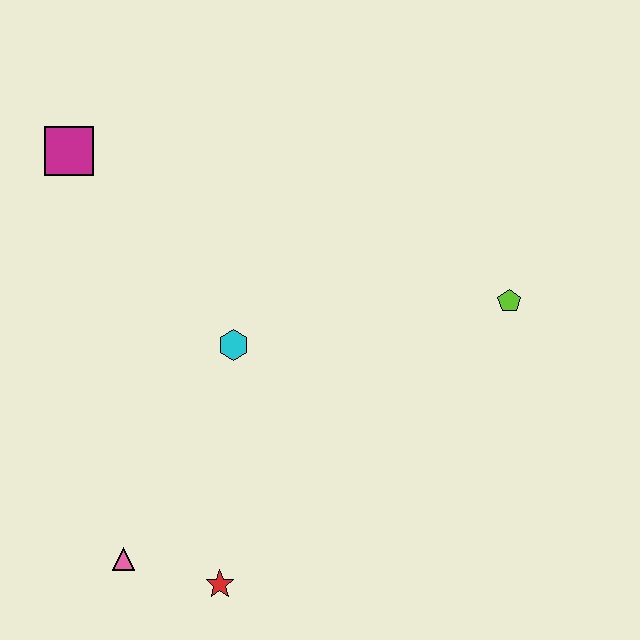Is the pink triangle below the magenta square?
Yes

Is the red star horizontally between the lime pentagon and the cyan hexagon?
No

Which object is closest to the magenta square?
The cyan hexagon is closest to the magenta square.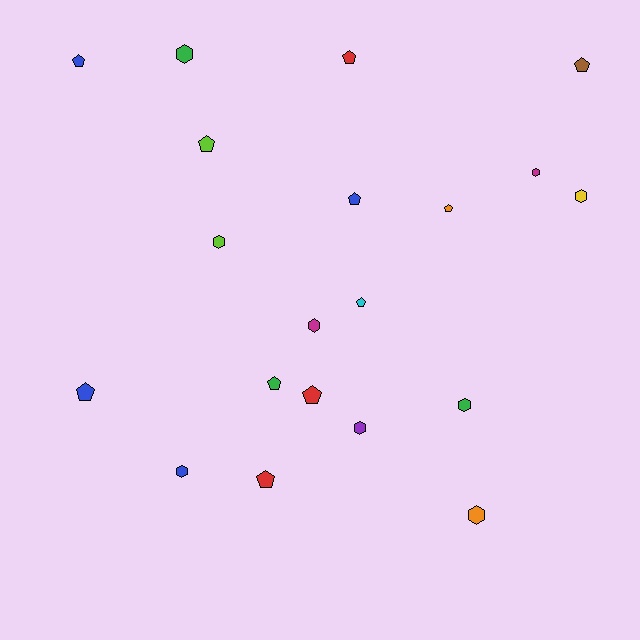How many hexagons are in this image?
There are 9 hexagons.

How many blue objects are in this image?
There are 4 blue objects.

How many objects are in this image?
There are 20 objects.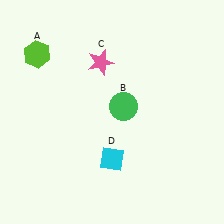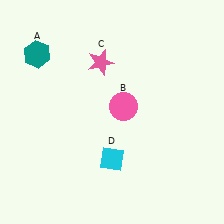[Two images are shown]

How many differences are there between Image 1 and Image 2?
There are 2 differences between the two images.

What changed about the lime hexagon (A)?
In Image 1, A is lime. In Image 2, it changed to teal.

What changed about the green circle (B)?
In Image 1, B is green. In Image 2, it changed to pink.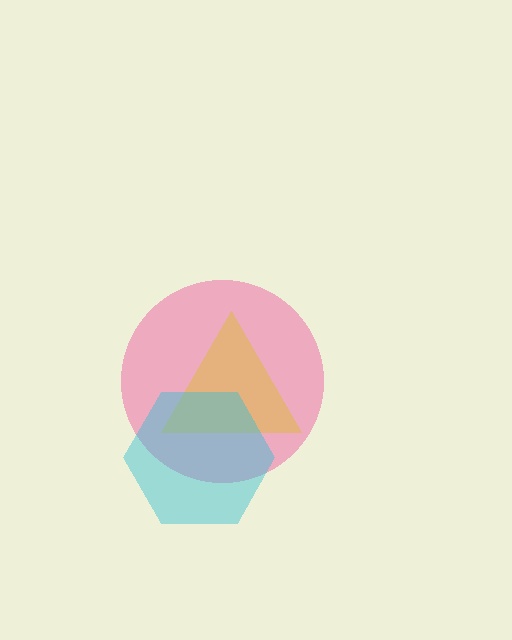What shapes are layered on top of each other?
The layered shapes are: a pink circle, a yellow triangle, a cyan hexagon.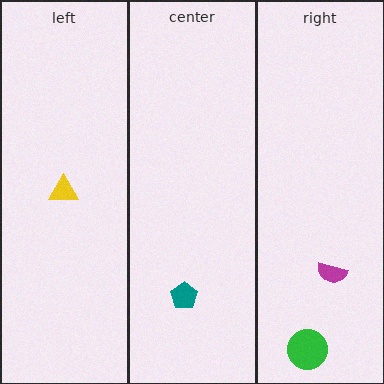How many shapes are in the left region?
1.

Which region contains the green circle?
The right region.